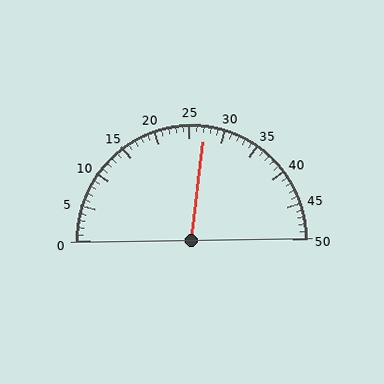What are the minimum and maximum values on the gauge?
The gauge ranges from 0 to 50.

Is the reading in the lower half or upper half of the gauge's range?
The reading is in the upper half of the range (0 to 50).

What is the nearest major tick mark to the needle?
The nearest major tick mark is 25.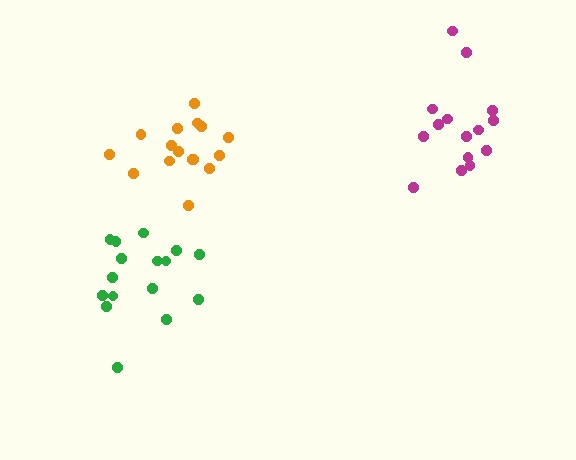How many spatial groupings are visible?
There are 3 spatial groupings.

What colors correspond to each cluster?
The clusters are colored: magenta, orange, green.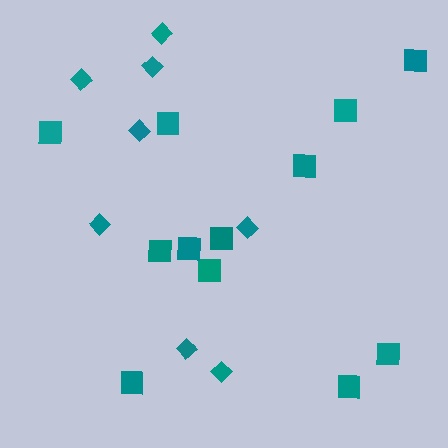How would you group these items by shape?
There are 2 groups: one group of squares (12) and one group of diamonds (8).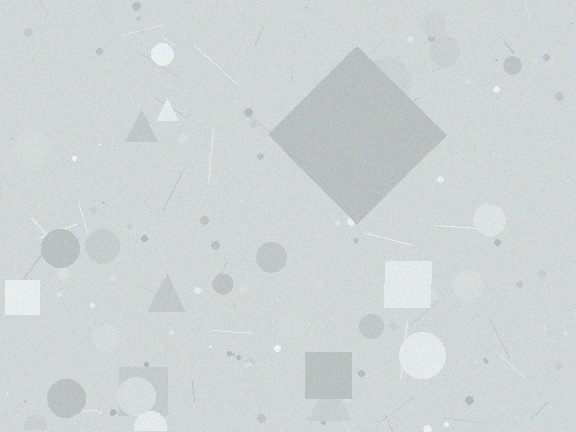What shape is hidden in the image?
A diamond is hidden in the image.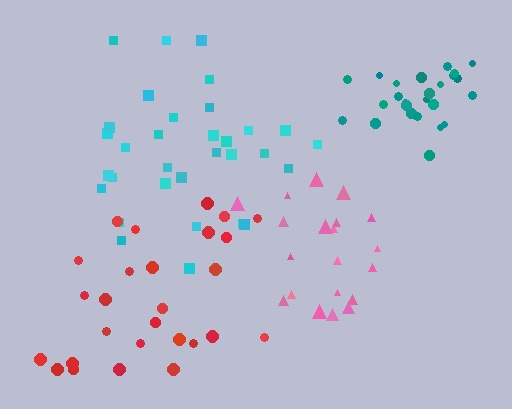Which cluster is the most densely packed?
Teal.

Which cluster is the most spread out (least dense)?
Pink.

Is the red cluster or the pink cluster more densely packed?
Red.